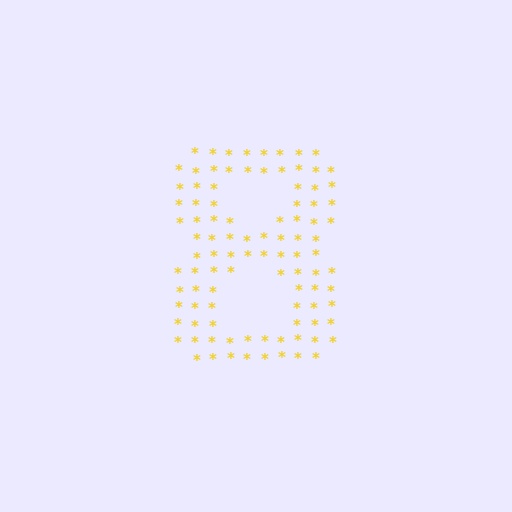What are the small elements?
The small elements are asterisks.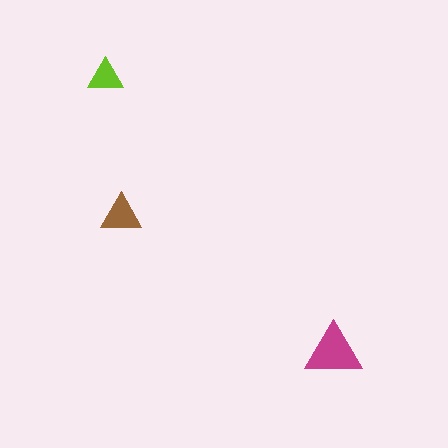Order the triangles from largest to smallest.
the magenta one, the brown one, the lime one.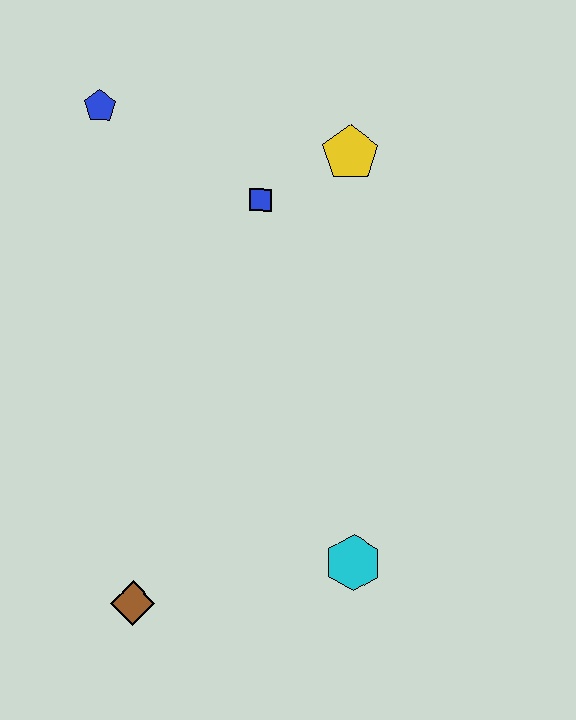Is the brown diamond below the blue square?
Yes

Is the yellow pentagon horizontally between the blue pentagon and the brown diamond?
No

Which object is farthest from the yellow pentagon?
The brown diamond is farthest from the yellow pentagon.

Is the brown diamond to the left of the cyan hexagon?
Yes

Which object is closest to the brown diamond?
The cyan hexagon is closest to the brown diamond.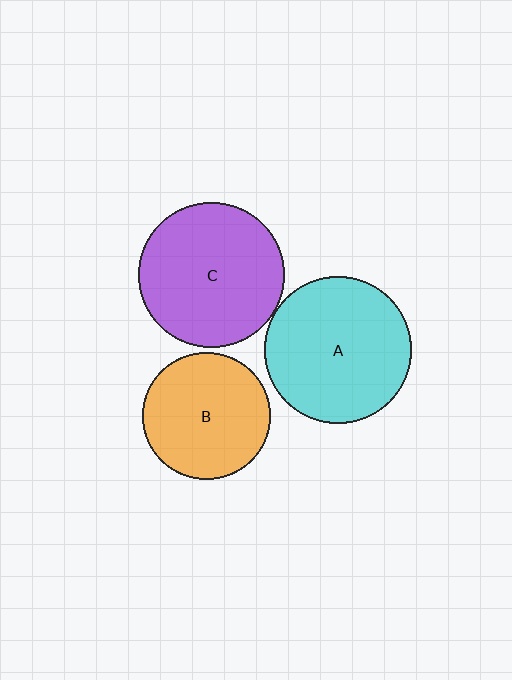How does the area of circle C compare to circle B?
Approximately 1.3 times.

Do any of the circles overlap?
No, none of the circles overlap.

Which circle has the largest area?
Circle A (cyan).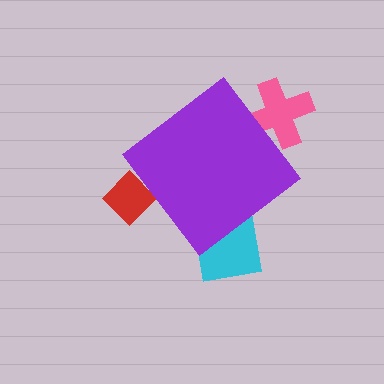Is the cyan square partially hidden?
Yes, the cyan square is partially hidden behind the purple diamond.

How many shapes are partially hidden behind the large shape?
3 shapes are partially hidden.